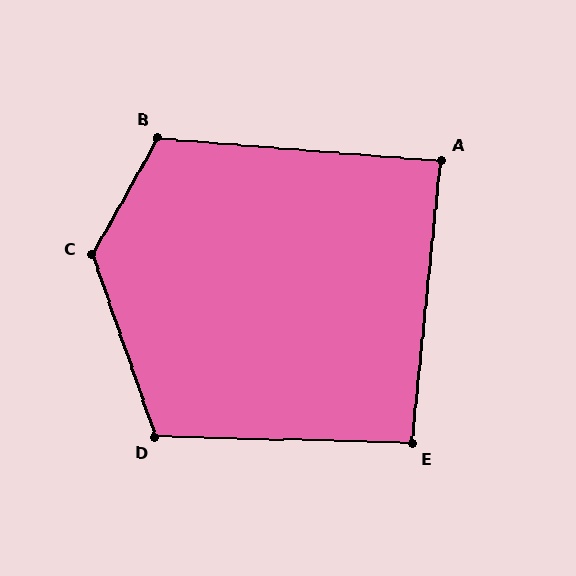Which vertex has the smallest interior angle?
A, at approximately 89 degrees.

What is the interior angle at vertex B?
Approximately 115 degrees (obtuse).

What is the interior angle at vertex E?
Approximately 94 degrees (approximately right).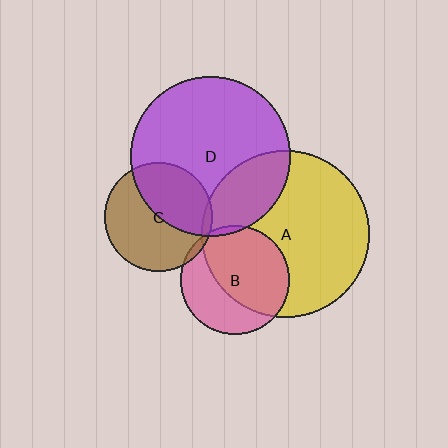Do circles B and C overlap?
Yes.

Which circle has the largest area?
Circle A (yellow).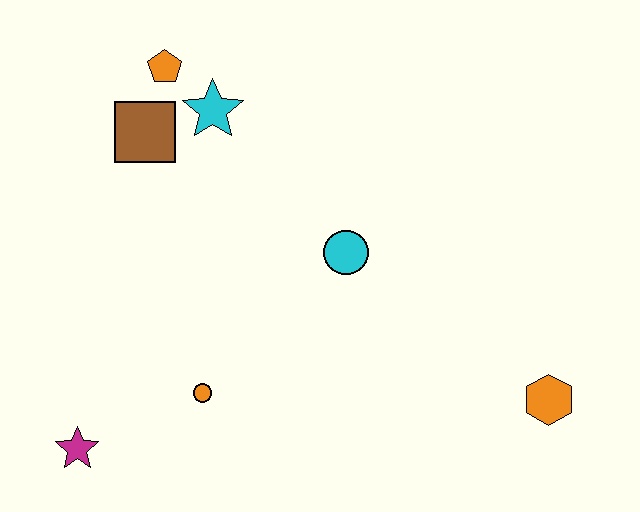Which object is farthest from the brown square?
The orange hexagon is farthest from the brown square.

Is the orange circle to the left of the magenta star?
No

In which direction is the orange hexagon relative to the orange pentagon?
The orange hexagon is to the right of the orange pentagon.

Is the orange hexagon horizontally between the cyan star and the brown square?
No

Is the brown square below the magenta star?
No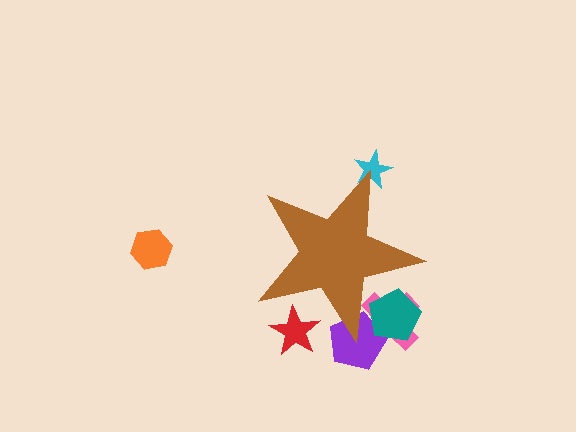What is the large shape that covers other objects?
A brown star.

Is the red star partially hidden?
Yes, the red star is partially hidden behind the brown star.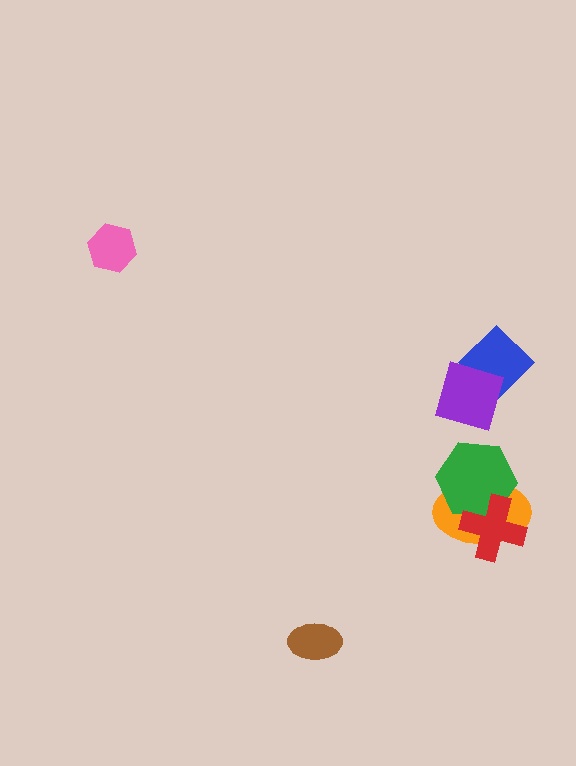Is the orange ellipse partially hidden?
Yes, it is partially covered by another shape.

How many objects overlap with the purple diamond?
1 object overlaps with the purple diamond.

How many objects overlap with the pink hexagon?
0 objects overlap with the pink hexagon.